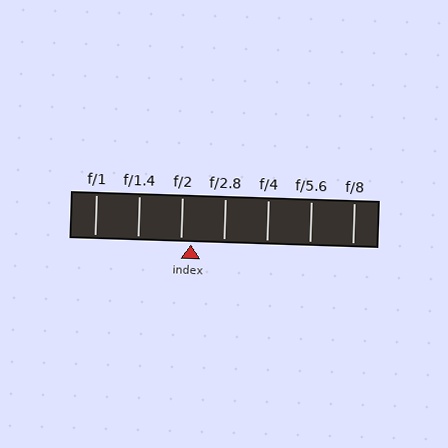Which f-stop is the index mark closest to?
The index mark is closest to f/2.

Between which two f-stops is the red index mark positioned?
The index mark is between f/2 and f/2.8.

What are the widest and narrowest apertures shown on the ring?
The widest aperture shown is f/1 and the narrowest is f/8.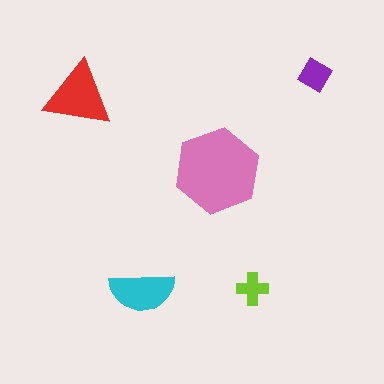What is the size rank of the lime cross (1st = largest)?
5th.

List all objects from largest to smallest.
The pink hexagon, the red triangle, the cyan semicircle, the purple diamond, the lime cross.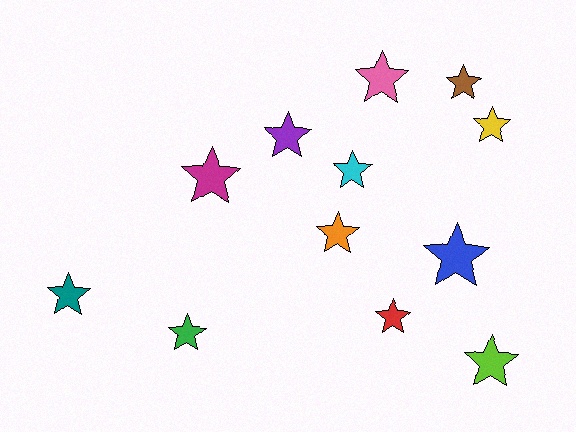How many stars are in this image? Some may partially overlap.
There are 12 stars.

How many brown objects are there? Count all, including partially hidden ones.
There is 1 brown object.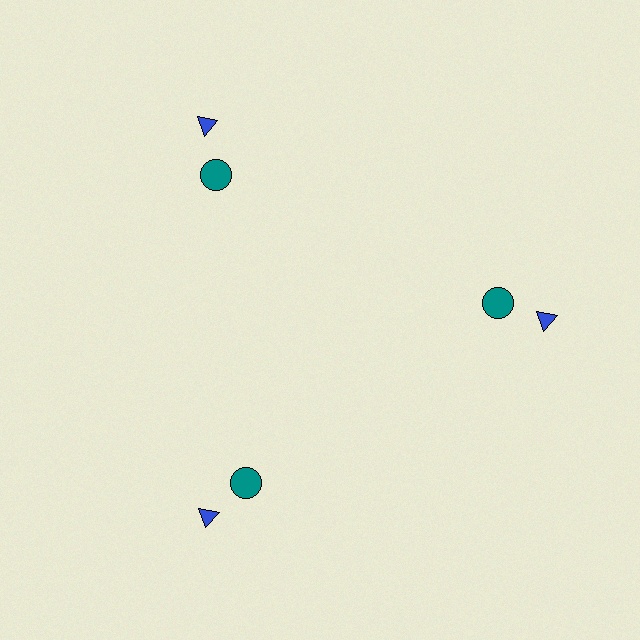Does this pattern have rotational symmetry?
Yes, this pattern has 3-fold rotational symmetry. It looks the same after rotating 120 degrees around the center.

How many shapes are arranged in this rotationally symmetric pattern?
There are 6 shapes, arranged in 3 groups of 2.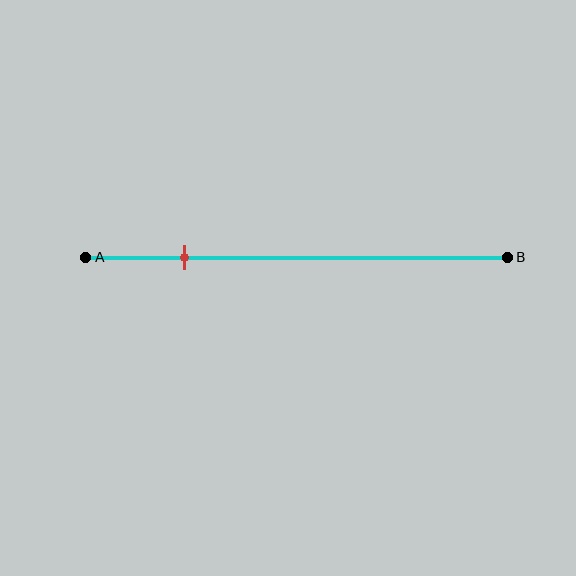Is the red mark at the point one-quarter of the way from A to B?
Yes, the mark is approximately at the one-quarter point.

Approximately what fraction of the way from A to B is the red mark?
The red mark is approximately 25% of the way from A to B.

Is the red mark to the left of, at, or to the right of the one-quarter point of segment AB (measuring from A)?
The red mark is approximately at the one-quarter point of segment AB.